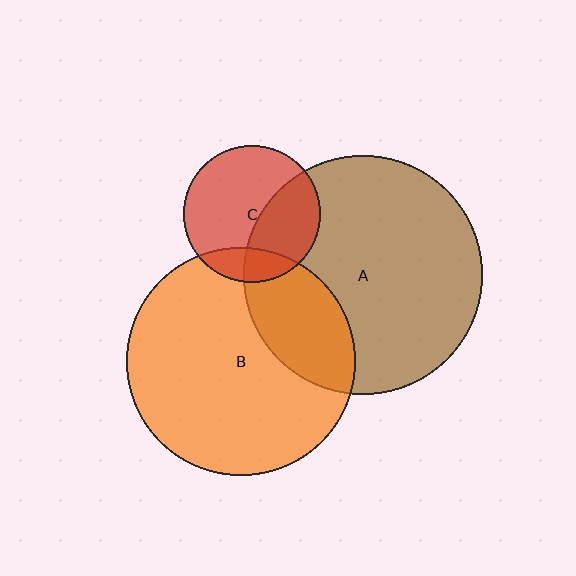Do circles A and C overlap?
Yes.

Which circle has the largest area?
Circle A (brown).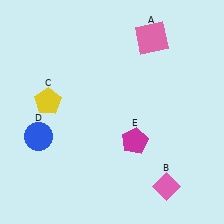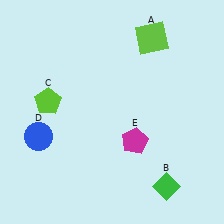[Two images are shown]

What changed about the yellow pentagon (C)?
In Image 1, C is yellow. In Image 2, it changed to lime.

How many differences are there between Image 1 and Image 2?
There are 3 differences between the two images.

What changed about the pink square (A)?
In Image 1, A is pink. In Image 2, it changed to lime.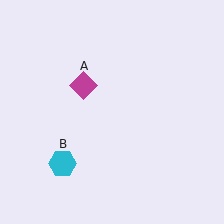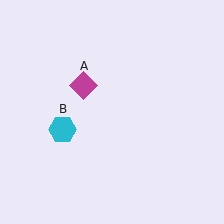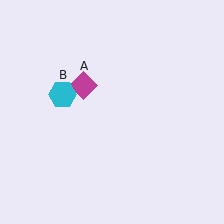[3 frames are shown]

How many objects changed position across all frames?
1 object changed position: cyan hexagon (object B).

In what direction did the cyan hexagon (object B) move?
The cyan hexagon (object B) moved up.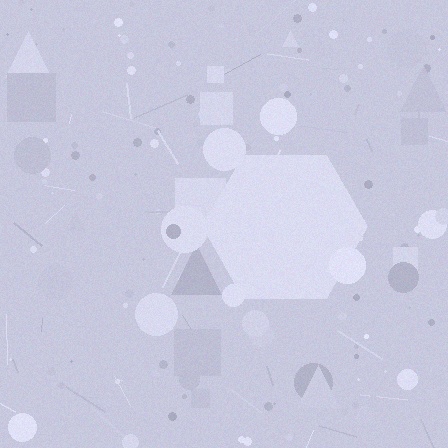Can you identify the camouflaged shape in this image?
The camouflaged shape is a hexagon.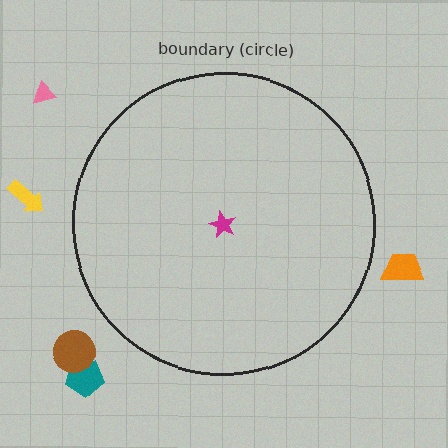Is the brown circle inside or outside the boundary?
Outside.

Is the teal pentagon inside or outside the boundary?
Outside.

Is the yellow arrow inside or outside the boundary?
Outside.